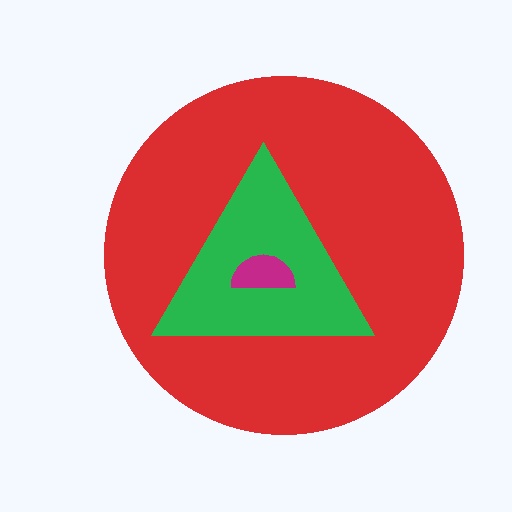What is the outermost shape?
The red circle.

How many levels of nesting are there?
3.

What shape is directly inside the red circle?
The green triangle.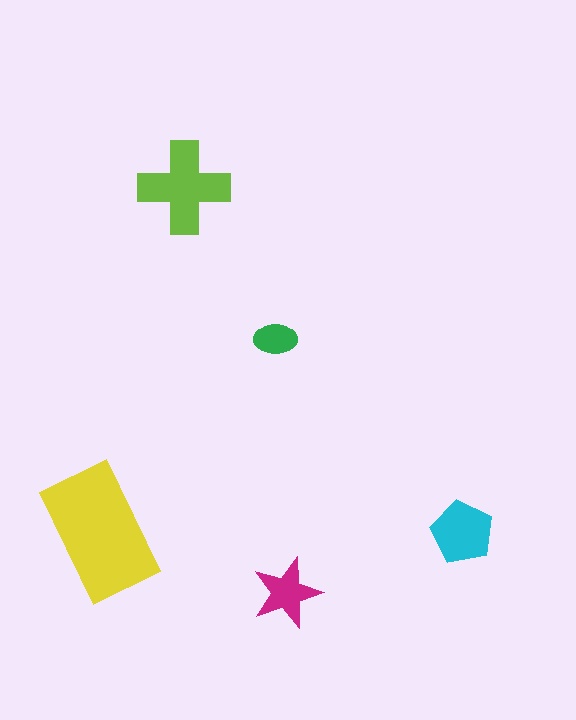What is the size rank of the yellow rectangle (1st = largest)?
1st.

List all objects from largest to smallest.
The yellow rectangle, the lime cross, the cyan pentagon, the magenta star, the green ellipse.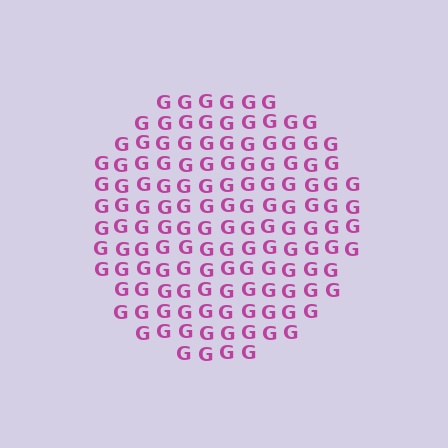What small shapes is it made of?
It is made of small letter G's.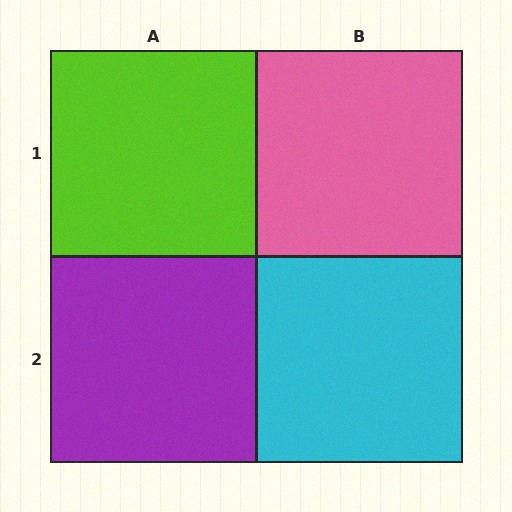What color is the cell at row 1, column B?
Pink.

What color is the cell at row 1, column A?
Lime.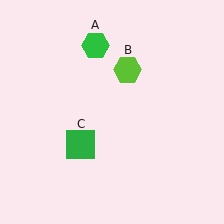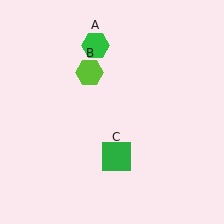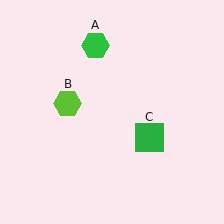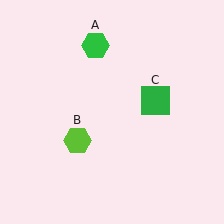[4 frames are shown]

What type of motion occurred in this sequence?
The lime hexagon (object B), green square (object C) rotated counterclockwise around the center of the scene.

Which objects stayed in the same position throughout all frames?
Green hexagon (object A) remained stationary.